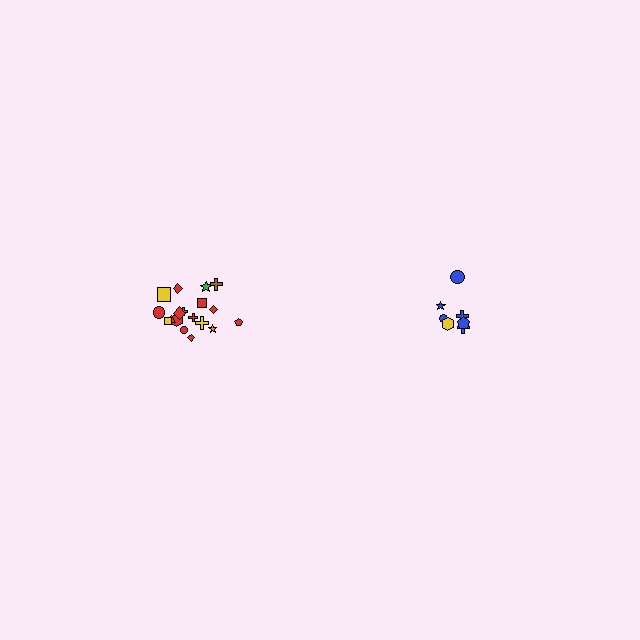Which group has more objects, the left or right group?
The left group.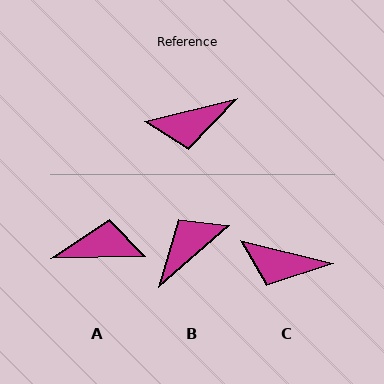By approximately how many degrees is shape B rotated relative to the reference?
Approximately 153 degrees clockwise.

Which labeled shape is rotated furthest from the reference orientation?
A, about 168 degrees away.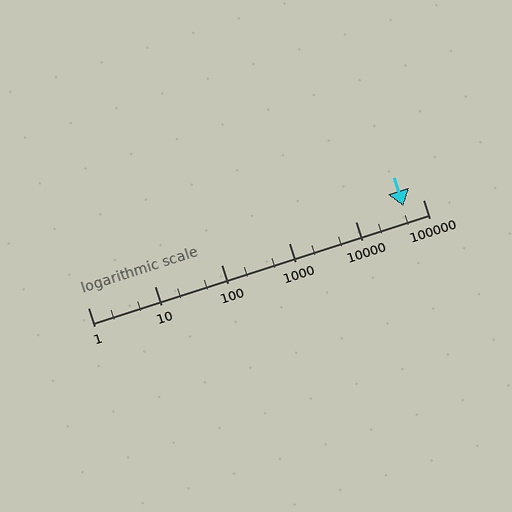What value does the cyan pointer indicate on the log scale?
The pointer indicates approximately 51000.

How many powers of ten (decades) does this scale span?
The scale spans 5 decades, from 1 to 100000.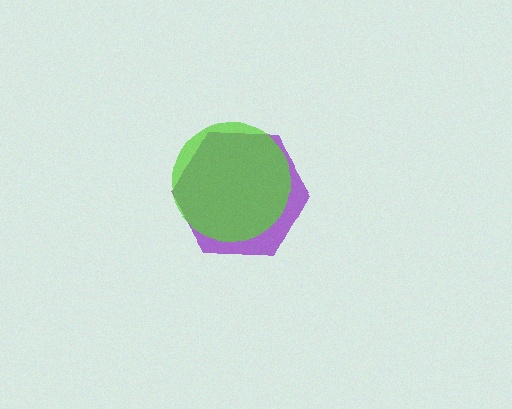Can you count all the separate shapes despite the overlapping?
Yes, there are 2 separate shapes.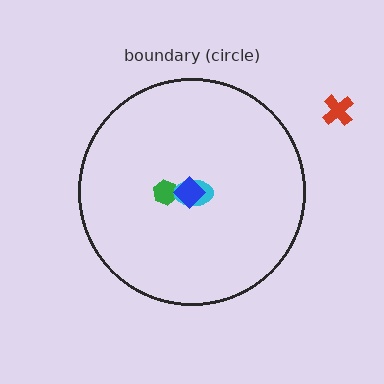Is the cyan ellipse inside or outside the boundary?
Inside.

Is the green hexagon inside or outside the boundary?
Inside.